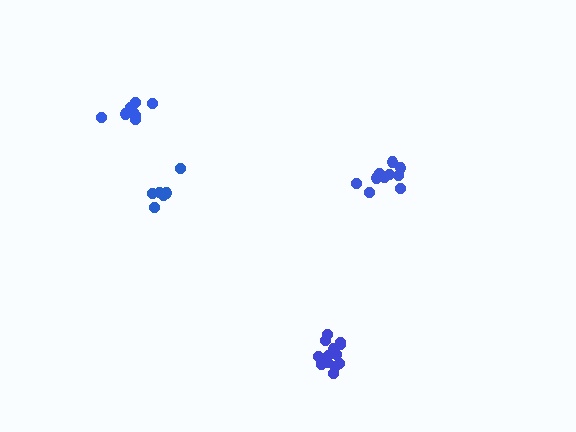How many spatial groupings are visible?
There are 4 spatial groupings.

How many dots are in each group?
Group 1: 10 dots, Group 2: 7 dots, Group 3: 8 dots, Group 4: 13 dots (38 total).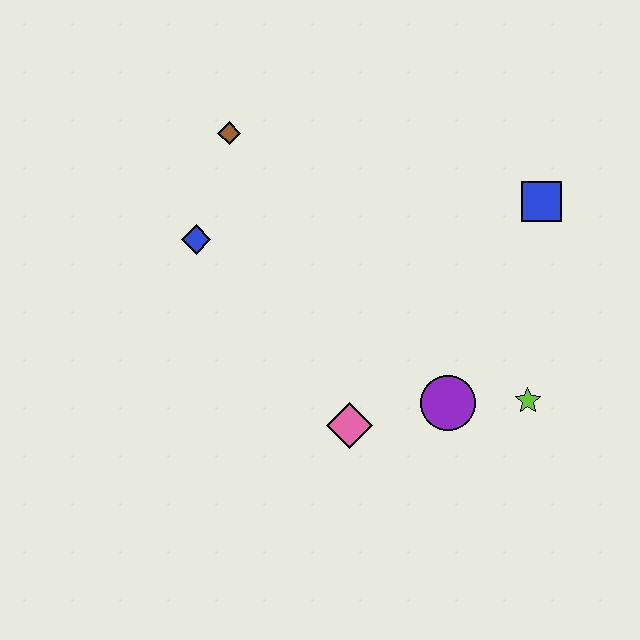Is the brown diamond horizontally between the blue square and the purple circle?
No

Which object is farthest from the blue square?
The blue diamond is farthest from the blue square.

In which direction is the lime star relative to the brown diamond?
The lime star is to the right of the brown diamond.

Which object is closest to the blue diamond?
The brown diamond is closest to the blue diamond.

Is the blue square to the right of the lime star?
Yes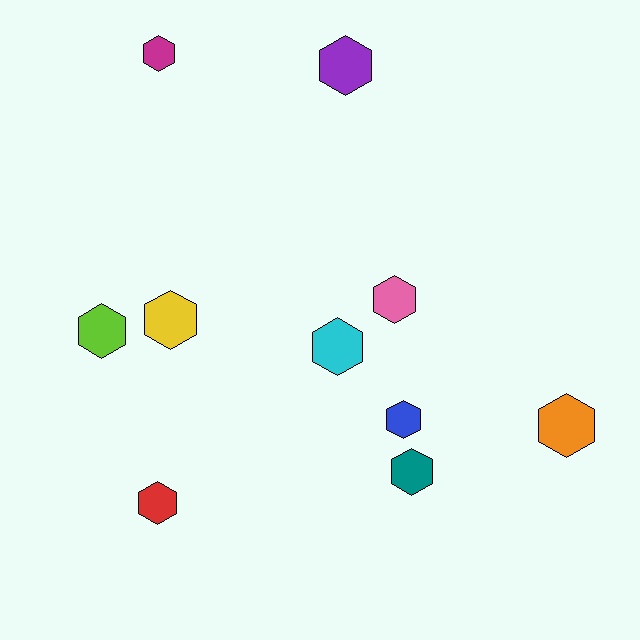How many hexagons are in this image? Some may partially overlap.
There are 10 hexagons.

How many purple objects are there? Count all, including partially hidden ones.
There is 1 purple object.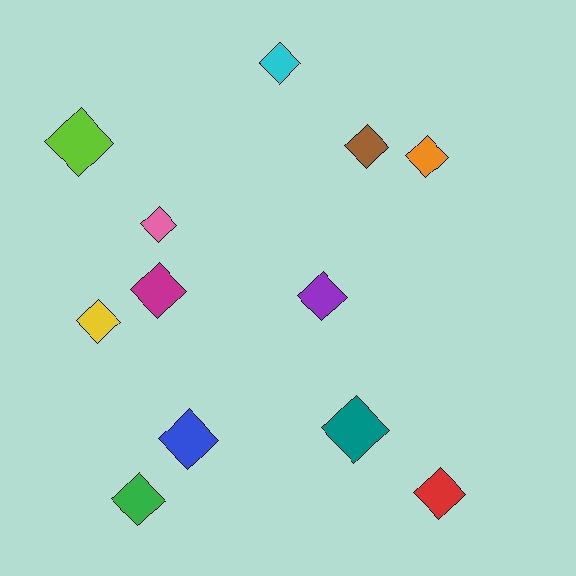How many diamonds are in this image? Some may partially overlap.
There are 12 diamonds.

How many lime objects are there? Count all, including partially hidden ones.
There is 1 lime object.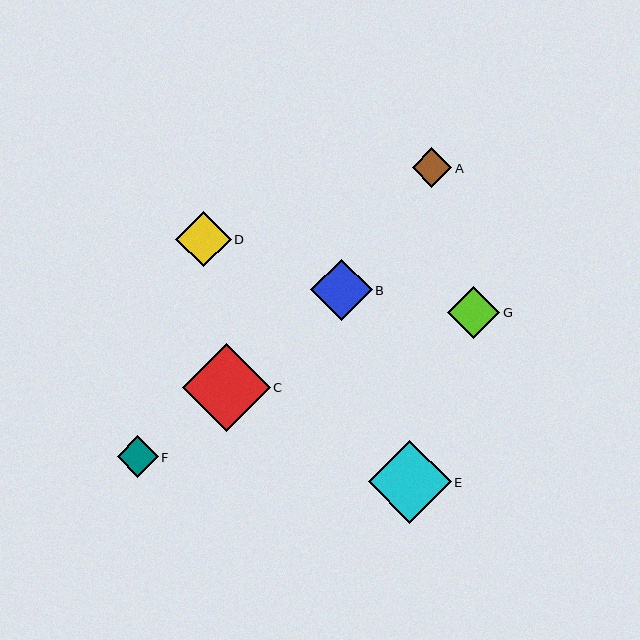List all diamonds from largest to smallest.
From largest to smallest: C, E, B, D, G, F, A.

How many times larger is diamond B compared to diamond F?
Diamond B is approximately 1.5 times the size of diamond F.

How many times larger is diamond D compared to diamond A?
Diamond D is approximately 1.4 times the size of diamond A.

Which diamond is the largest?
Diamond C is the largest with a size of approximately 88 pixels.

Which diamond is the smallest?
Diamond A is the smallest with a size of approximately 40 pixels.